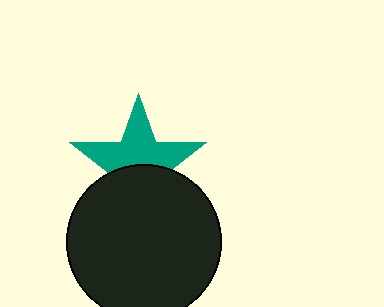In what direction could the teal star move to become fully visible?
The teal star could move up. That would shift it out from behind the black circle entirely.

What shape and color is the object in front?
The object in front is a black circle.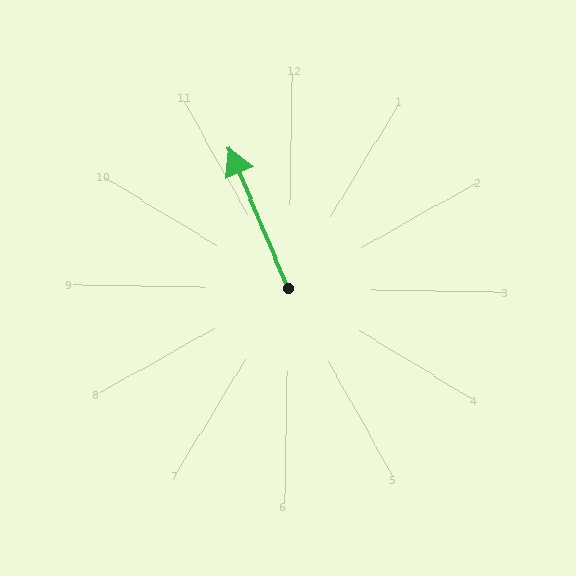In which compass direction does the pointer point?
Northwest.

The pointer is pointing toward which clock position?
Roughly 11 o'clock.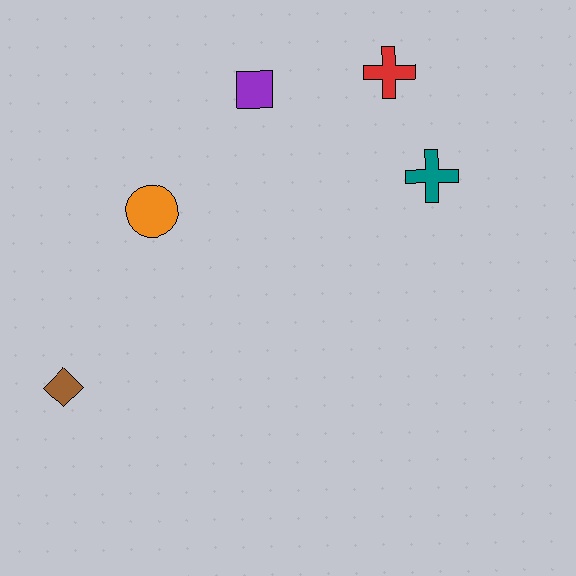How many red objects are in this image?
There is 1 red object.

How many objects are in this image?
There are 5 objects.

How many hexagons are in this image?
There are no hexagons.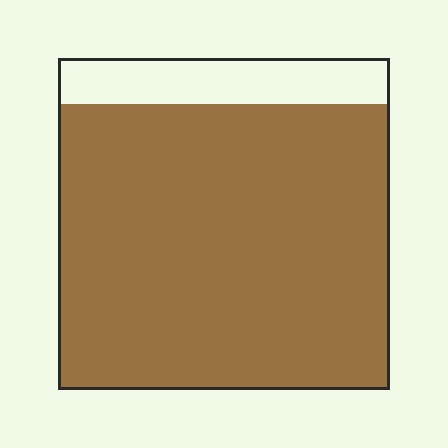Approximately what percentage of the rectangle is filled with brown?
Approximately 85%.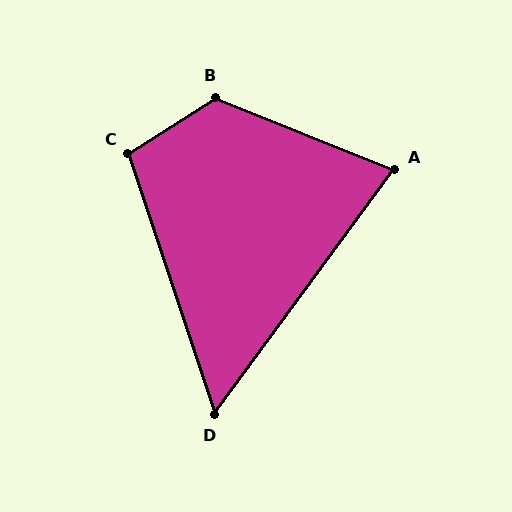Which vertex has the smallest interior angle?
D, at approximately 55 degrees.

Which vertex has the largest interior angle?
B, at approximately 125 degrees.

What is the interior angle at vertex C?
Approximately 104 degrees (obtuse).